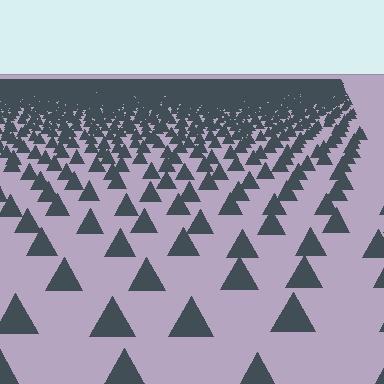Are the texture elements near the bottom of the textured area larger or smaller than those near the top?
Larger. Near the bottom, elements are closer to the viewer and appear at a bigger on-screen size.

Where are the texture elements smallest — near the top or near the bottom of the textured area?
Near the top.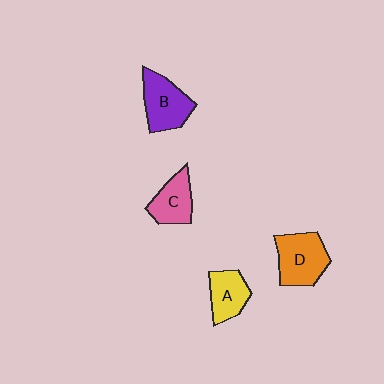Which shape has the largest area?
Shape D (orange).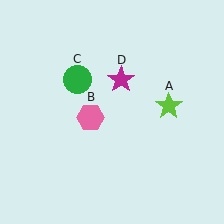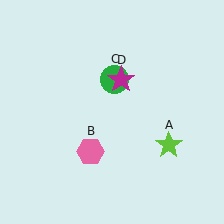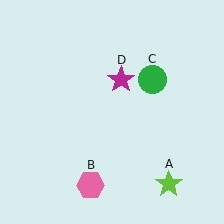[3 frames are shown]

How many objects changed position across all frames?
3 objects changed position: lime star (object A), pink hexagon (object B), green circle (object C).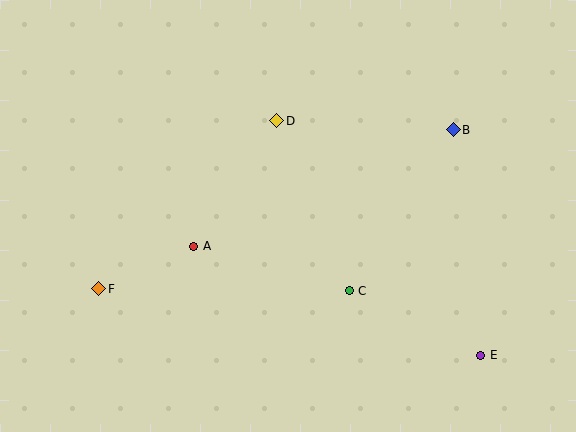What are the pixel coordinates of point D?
Point D is at (277, 121).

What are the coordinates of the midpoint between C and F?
The midpoint between C and F is at (224, 290).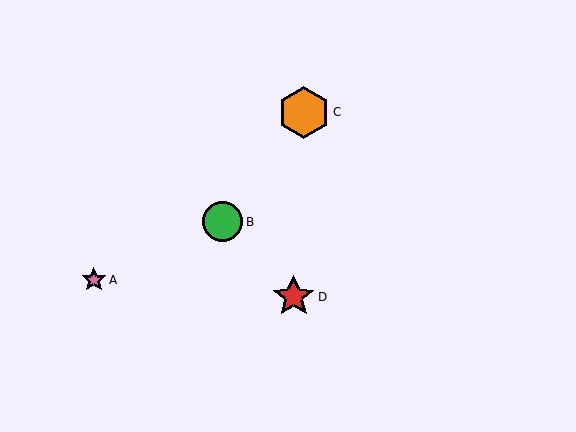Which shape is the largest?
The orange hexagon (labeled C) is the largest.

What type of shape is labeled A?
Shape A is a pink star.